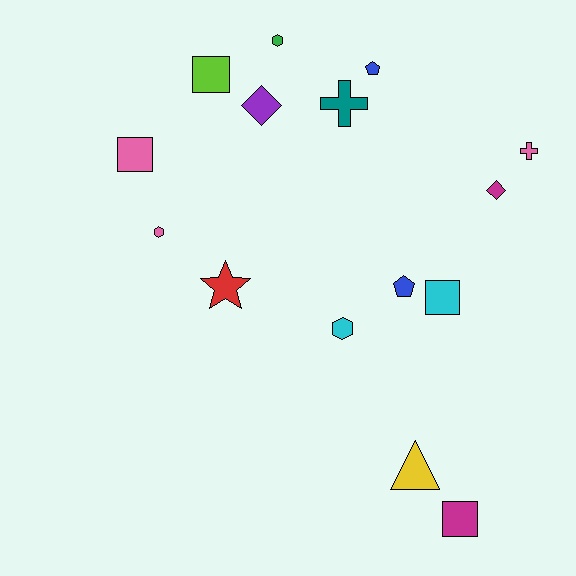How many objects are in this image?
There are 15 objects.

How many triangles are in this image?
There is 1 triangle.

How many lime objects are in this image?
There is 1 lime object.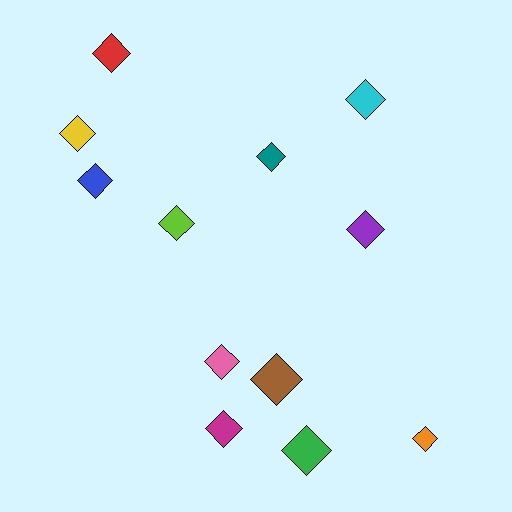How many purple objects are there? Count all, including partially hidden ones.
There is 1 purple object.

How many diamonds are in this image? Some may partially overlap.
There are 12 diamonds.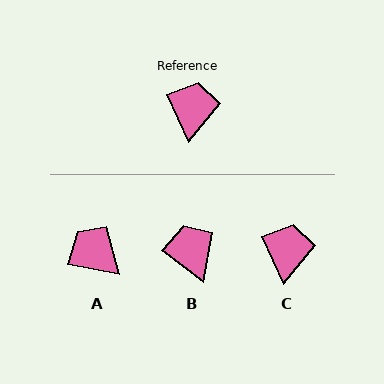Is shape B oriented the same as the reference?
No, it is off by about 29 degrees.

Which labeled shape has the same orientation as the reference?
C.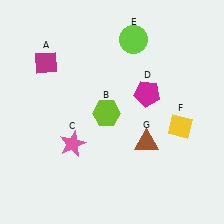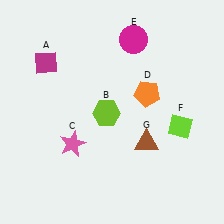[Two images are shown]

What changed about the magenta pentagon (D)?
In Image 1, D is magenta. In Image 2, it changed to orange.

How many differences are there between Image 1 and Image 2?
There are 3 differences between the two images.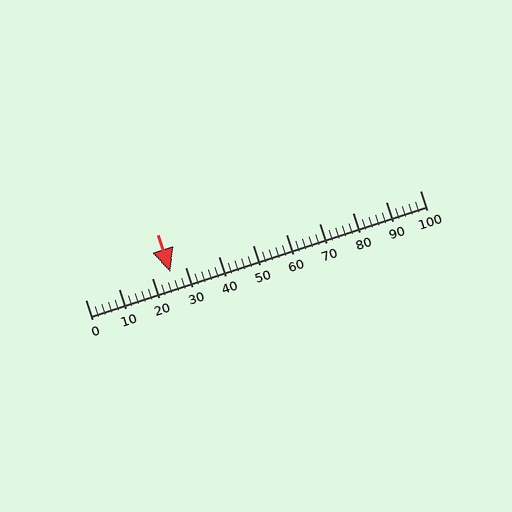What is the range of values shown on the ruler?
The ruler shows values from 0 to 100.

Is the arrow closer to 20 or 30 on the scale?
The arrow is closer to 30.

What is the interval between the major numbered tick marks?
The major tick marks are spaced 10 units apart.